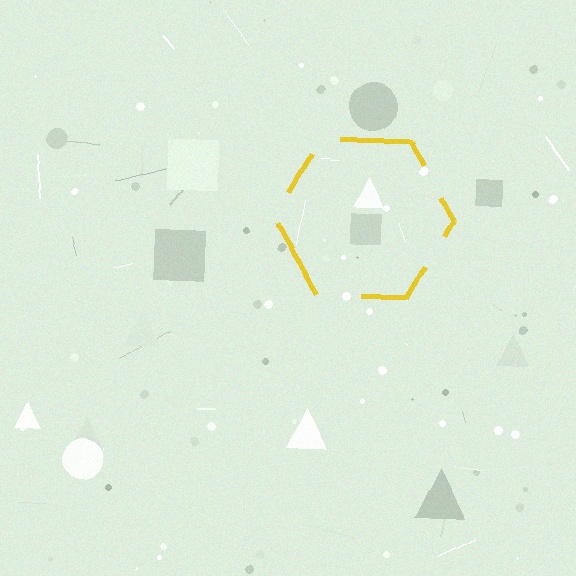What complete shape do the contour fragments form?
The contour fragments form a hexagon.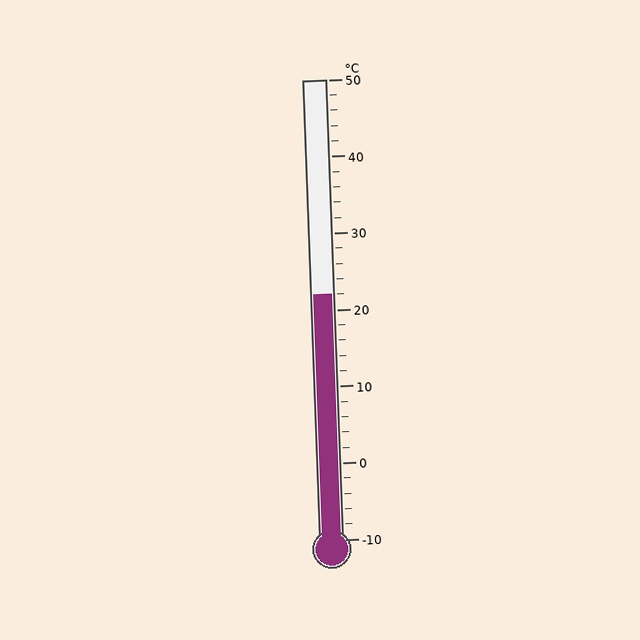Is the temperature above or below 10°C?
The temperature is above 10°C.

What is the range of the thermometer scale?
The thermometer scale ranges from -10°C to 50°C.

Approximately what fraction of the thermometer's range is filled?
The thermometer is filled to approximately 55% of its range.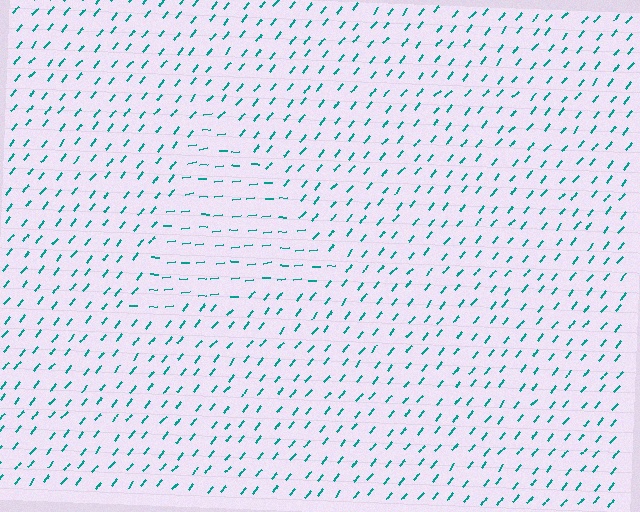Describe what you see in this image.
The image is filled with small teal line segments. A triangle region in the image has lines oriented differently from the surrounding lines, creating a visible texture boundary.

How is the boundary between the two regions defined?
The boundary is defined purely by a change in line orientation (approximately 45 degrees difference). All lines are the same color and thickness.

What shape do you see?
I see a triangle.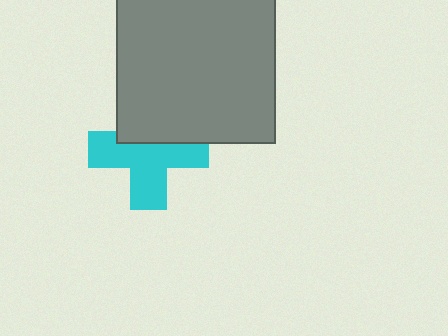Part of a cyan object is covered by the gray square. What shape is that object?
It is a cross.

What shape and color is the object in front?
The object in front is a gray square.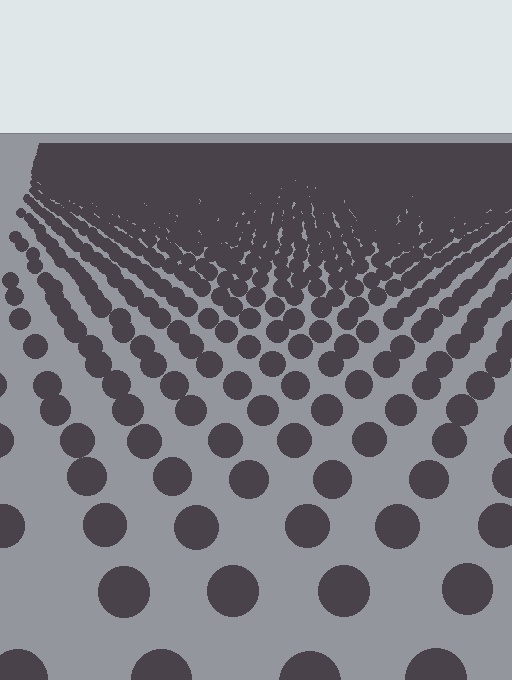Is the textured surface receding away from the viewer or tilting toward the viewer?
The surface is receding away from the viewer. Texture elements get smaller and denser toward the top.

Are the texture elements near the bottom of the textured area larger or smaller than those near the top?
Larger. Near the bottom, elements are closer to the viewer and appear at a bigger on-screen size.